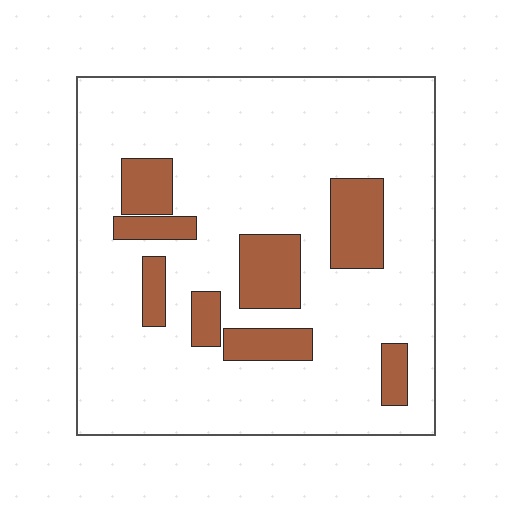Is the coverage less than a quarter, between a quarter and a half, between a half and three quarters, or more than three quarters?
Less than a quarter.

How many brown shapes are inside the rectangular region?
8.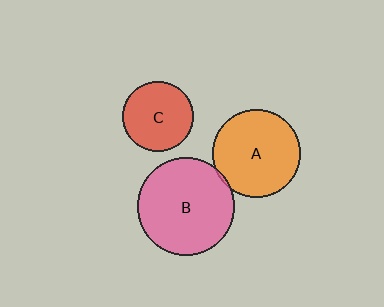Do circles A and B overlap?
Yes.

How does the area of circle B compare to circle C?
Approximately 1.9 times.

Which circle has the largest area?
Circle B (pink).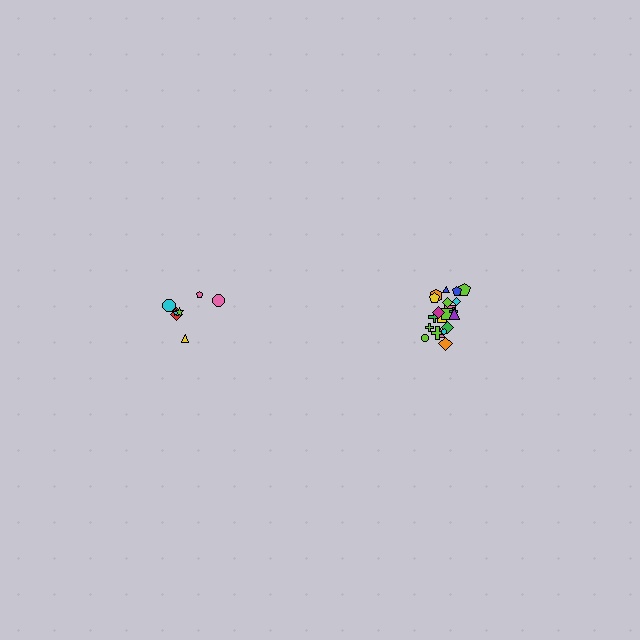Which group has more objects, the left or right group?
The right group.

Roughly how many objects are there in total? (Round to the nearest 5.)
Roughly 30 objects in total.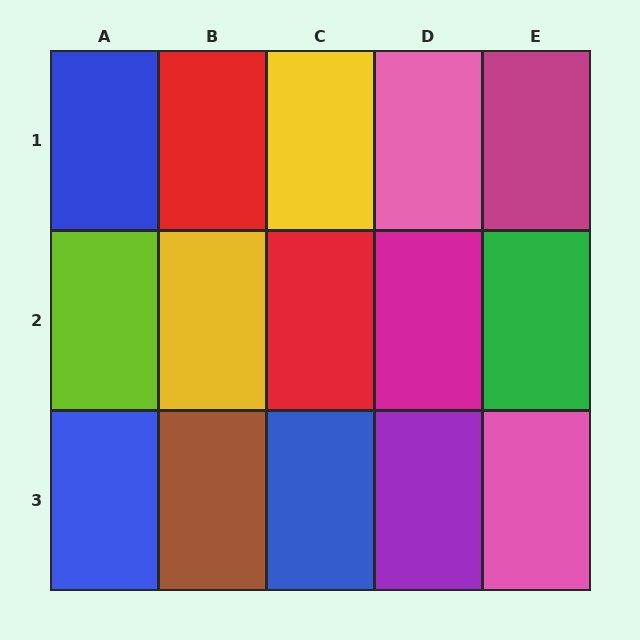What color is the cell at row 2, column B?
Yellow.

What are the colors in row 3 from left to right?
Blue, brown, blue, purple, pink.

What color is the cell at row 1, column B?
Red.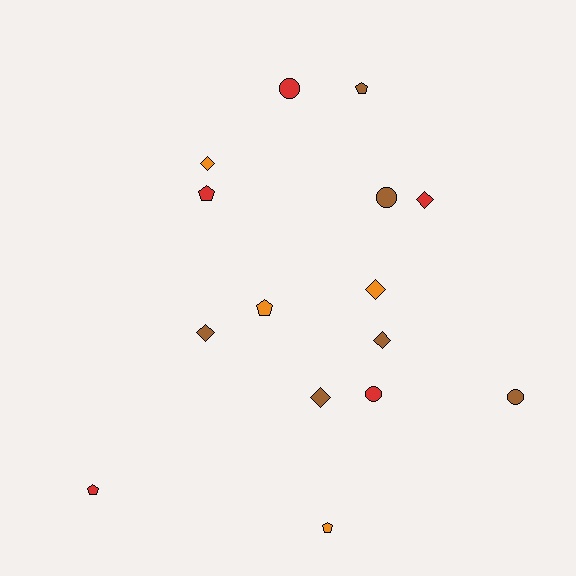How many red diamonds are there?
There is 1 red diamond.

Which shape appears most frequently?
Diamond, with 6 objects.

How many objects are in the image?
There are 15 objects.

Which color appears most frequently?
Brown, with 6 objects.